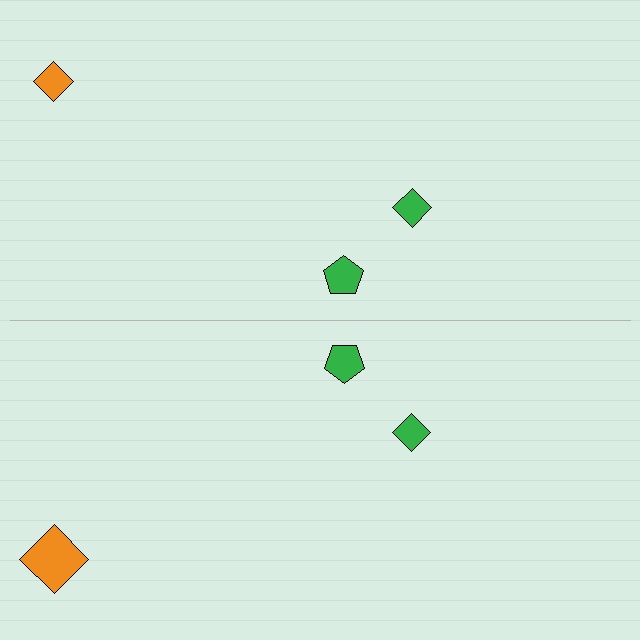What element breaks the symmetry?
The orange diamond on the bottom side has a different size than its mirror counterpart.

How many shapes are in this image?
There are 6 shapes in this image.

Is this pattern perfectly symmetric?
No, the pattern is not perfectly symmetric. The orange diamond on the bottom side has a different size than its mirror counterpart.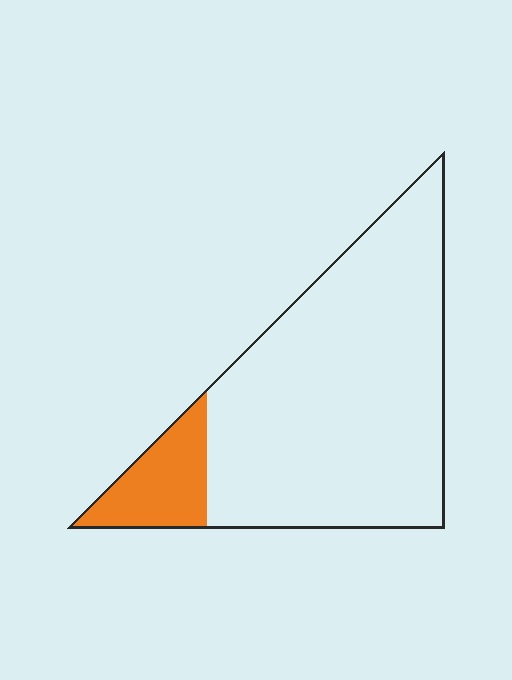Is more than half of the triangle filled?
No.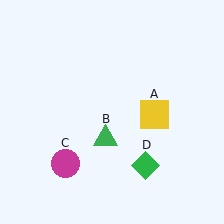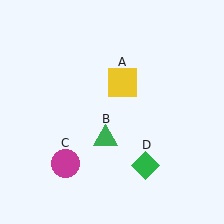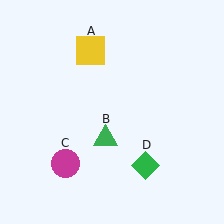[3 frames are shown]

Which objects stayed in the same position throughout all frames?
Green triangle (object B) and magenta circle (object C) and green diamond (object D) remained stationary.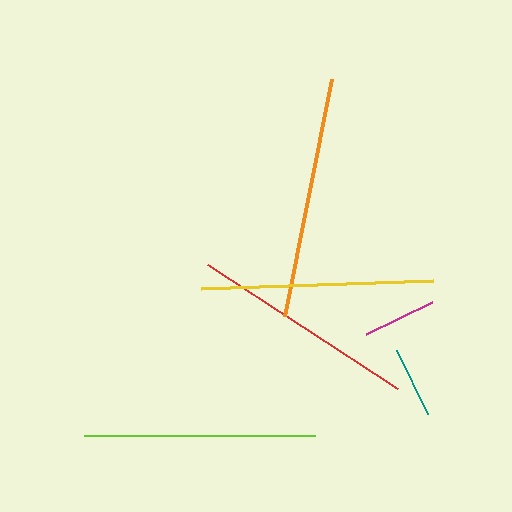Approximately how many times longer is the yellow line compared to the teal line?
The yellow line is approximately 3.3 times the length of the teal line.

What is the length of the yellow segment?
The yellow segment is approximately 232 pixels long.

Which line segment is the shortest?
The teal line is the shortest at approximately 71 pixels.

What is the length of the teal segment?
The teal segment is approximately 71 pixels long.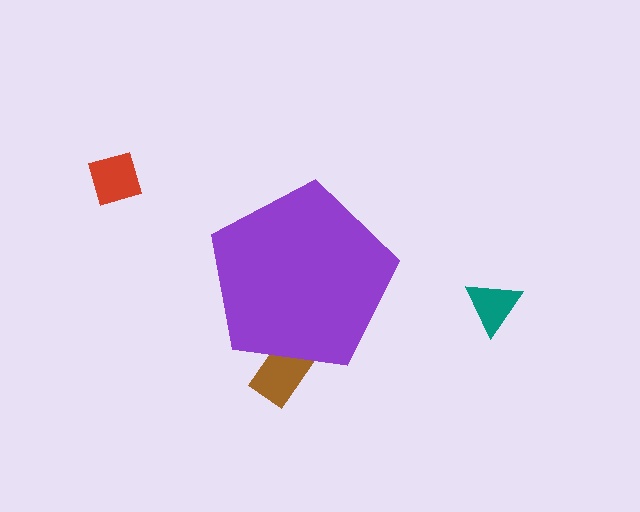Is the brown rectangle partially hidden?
Yes, the brown rectangle is partially hidden behind the purple pentagon.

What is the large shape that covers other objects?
A purple pentagon.